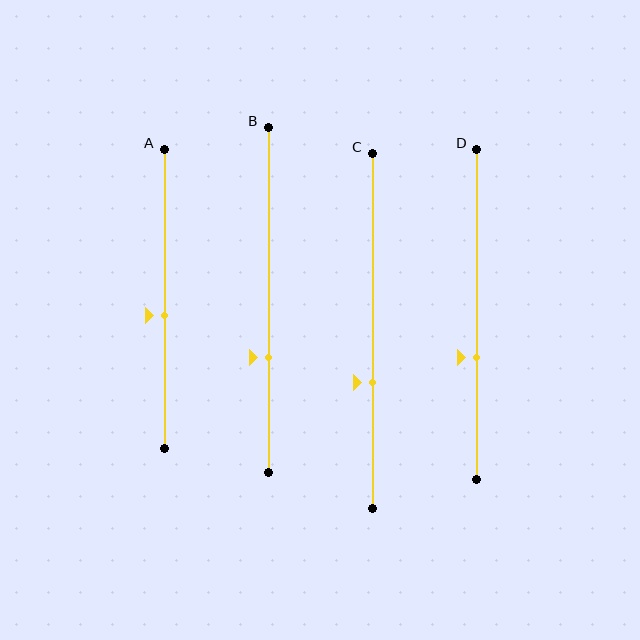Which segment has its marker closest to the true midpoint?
Segment A has its marker closest to the true midpoint.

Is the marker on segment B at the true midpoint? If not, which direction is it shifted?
No, the marker on segment B is shifted downward by about 17% of the segment length.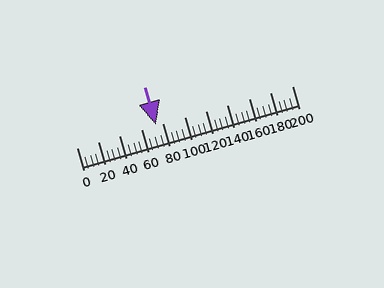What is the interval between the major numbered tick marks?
The major tick marks are spaced 20 units apart.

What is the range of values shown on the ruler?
The ruler shows values from 0 to 200.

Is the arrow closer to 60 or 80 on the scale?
The arrow is closer to 80.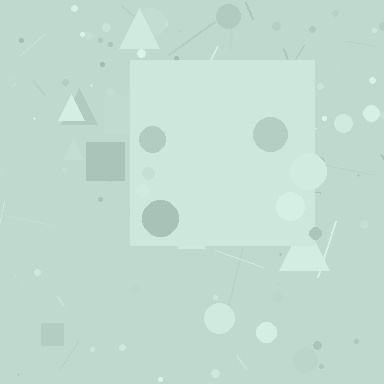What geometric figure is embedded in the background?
A square is embedded in the background.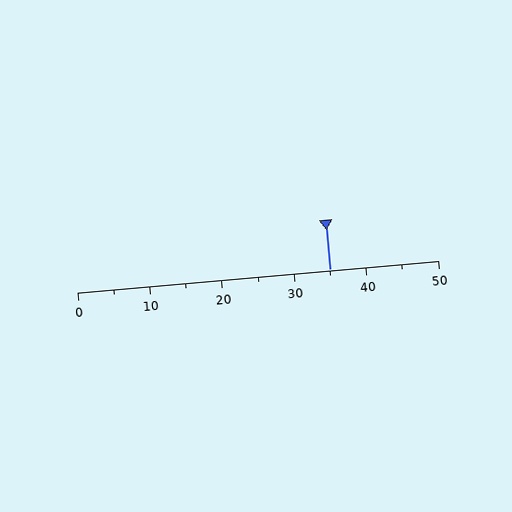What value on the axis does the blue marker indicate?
The marker indicates approximately 35.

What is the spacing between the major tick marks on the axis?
The major ticks are spaced 10 apart.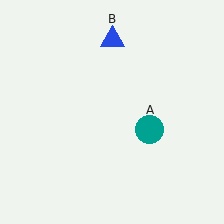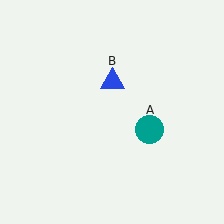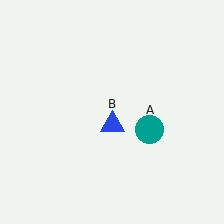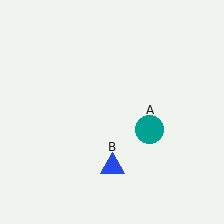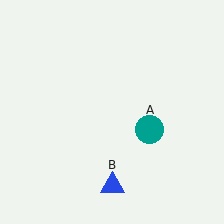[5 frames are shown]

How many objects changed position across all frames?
1 object changed position: blue triangle (object B).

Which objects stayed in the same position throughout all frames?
Teal circle (object A) remained stationary.